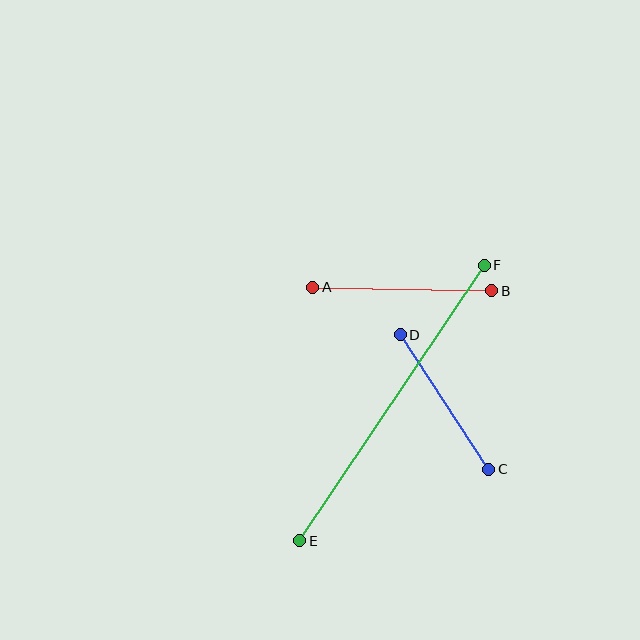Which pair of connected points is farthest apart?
Points E and F are farthest apart.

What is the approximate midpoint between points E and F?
The midpoint is at approximately (392, 403) pixels.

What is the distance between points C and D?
The distance is approximately 161 pixels.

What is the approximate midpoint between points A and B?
The midpoint is at approximately (402, 289) pixels.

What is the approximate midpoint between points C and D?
The midpoint is at approximately (445, 402) pixels.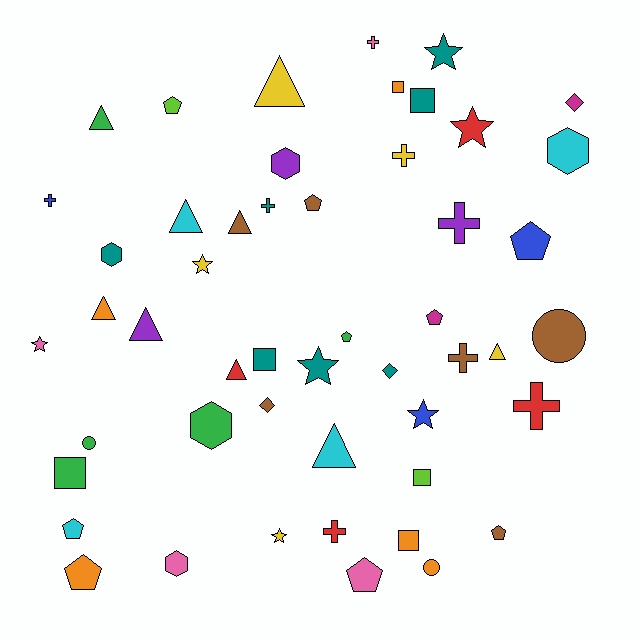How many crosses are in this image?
There are 8 crosses.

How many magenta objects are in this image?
There are 2 magenta objects.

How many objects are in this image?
There are 50 objects.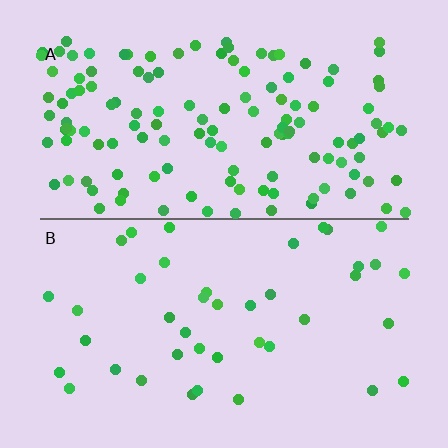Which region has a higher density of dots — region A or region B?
A (the top).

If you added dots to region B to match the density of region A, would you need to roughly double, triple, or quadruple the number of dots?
Approximately triple.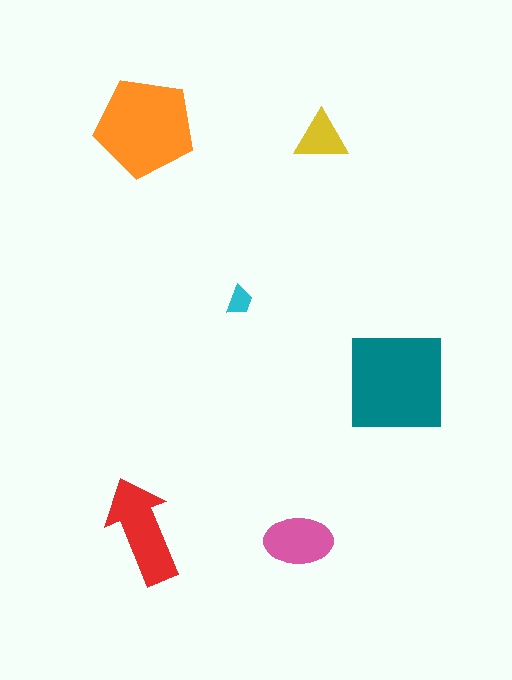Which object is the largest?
The teal square.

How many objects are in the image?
There are 6 objects in the image.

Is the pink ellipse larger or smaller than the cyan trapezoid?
Larger.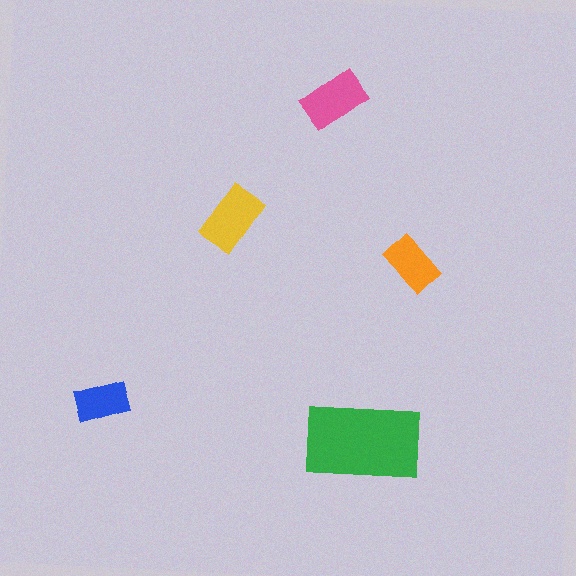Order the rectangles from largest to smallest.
the green one, the yellow one, the pink one, the orange one, the blue one.